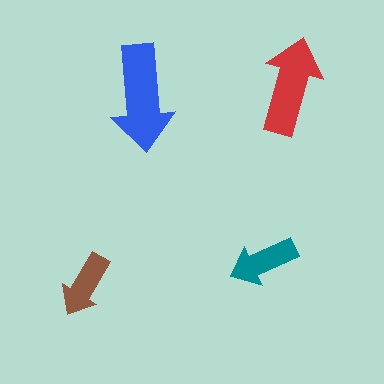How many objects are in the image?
There are 4 objects in the image.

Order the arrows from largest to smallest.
the blue one, the red one, the teal one, the brown one.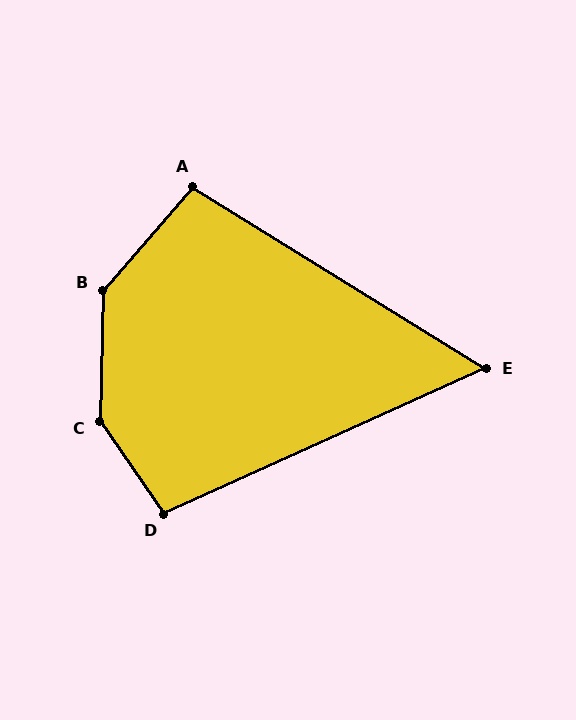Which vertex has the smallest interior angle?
E, at approximately 56 degrees.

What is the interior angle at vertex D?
Approximately 100 degrees (obtuse).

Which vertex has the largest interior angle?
C, at approximately 144 degrees.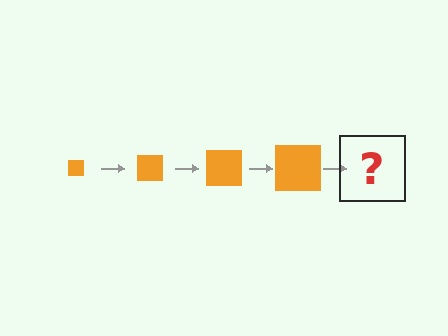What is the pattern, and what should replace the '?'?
The pattern is that the square gets progressively larger each step. The '?' should be an orange square, larger than the previous one.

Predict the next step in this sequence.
The next step is an orange square, larger than the previous one.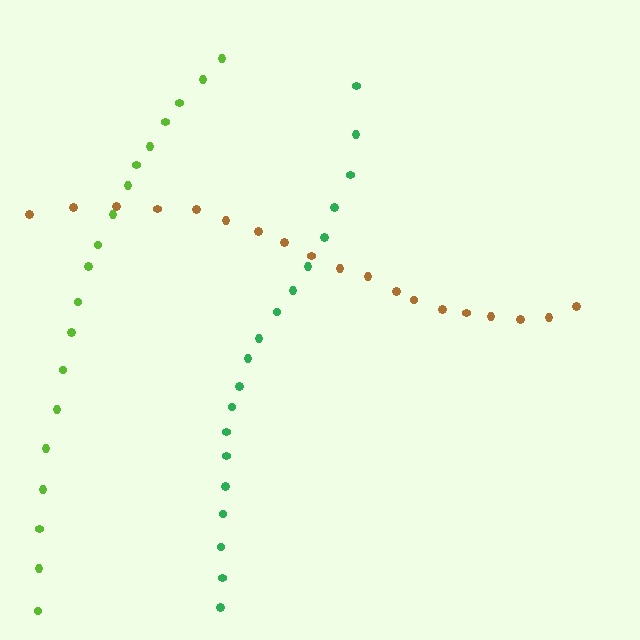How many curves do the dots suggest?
There are 3 distinct paths.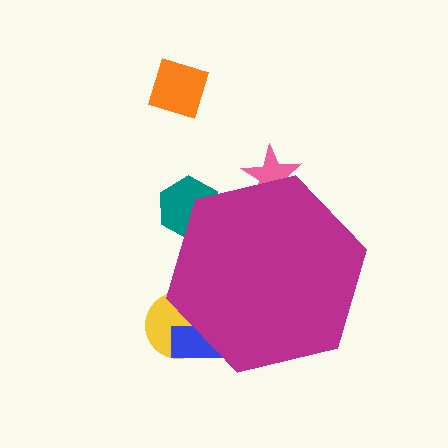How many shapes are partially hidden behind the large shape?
4 shapes are partially hidden.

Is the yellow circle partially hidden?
Yes, the yellow circle is partially hidden behind the magenta hexagon.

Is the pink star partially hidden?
Yes, the pink star is partially hidden behind the magenta hexagon.